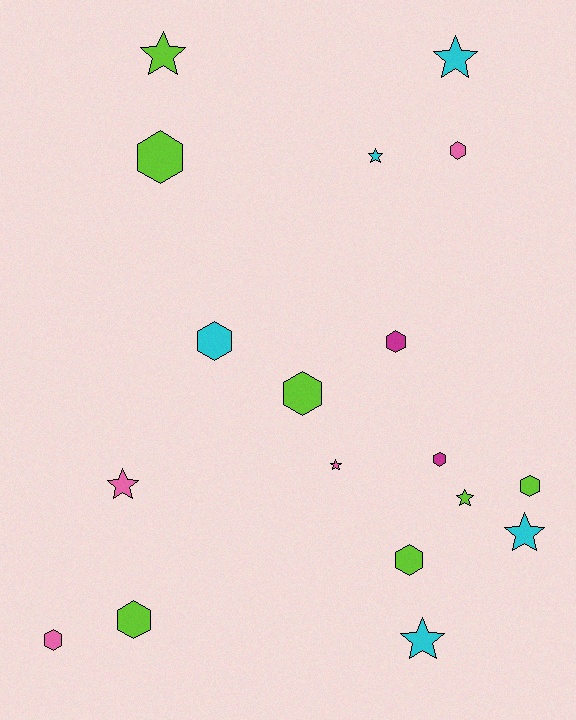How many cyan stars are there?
There are 4 cyan stars.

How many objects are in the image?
There are 18 objects.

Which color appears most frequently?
Lime, with 7 objects.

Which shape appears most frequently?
Hexagon, with 10 objects.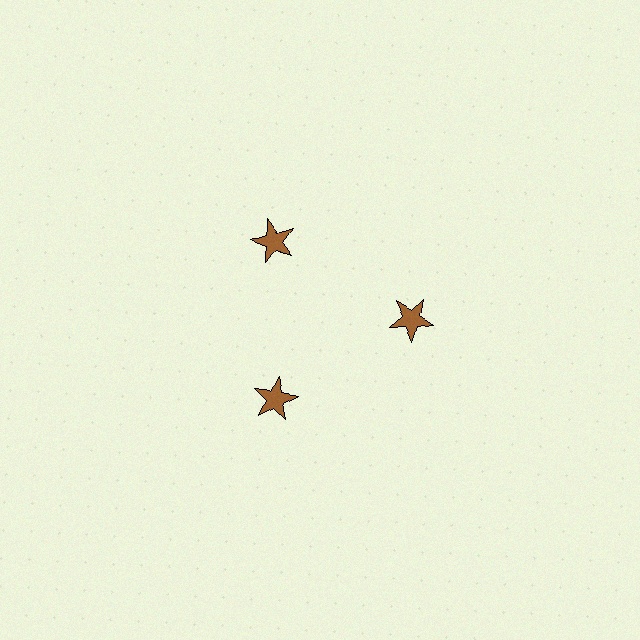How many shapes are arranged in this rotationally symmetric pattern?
There are 3 shapes, arranged in 3 groups of 1.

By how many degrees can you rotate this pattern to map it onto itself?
The pattern maps onto itself every 120 degrees of rotation.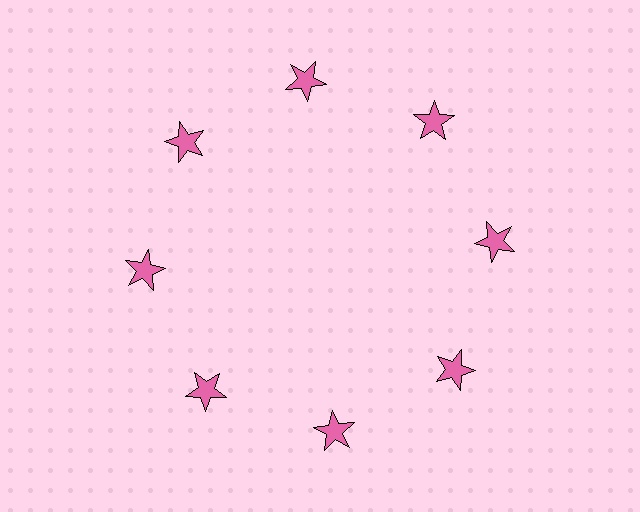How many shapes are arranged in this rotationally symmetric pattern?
There are 8 shapes, arranged in 8 groups of 1.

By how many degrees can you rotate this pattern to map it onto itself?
The pattern maps onto itself every 45 degrees of rotation.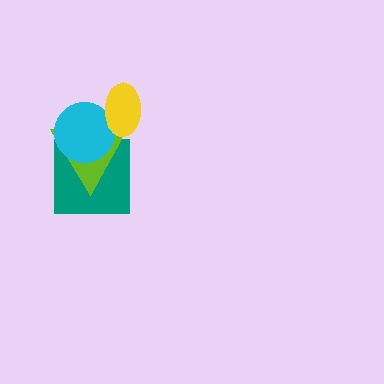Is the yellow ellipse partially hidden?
No, no other shape covers it.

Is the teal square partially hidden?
Yes, it is partially covered by another shape.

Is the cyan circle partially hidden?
Yes, it is partially covered by another shape.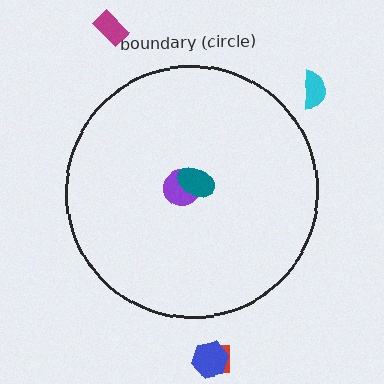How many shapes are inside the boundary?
2 inside, 4 outside.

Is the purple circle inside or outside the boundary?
Inside.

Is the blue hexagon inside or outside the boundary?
Outside.